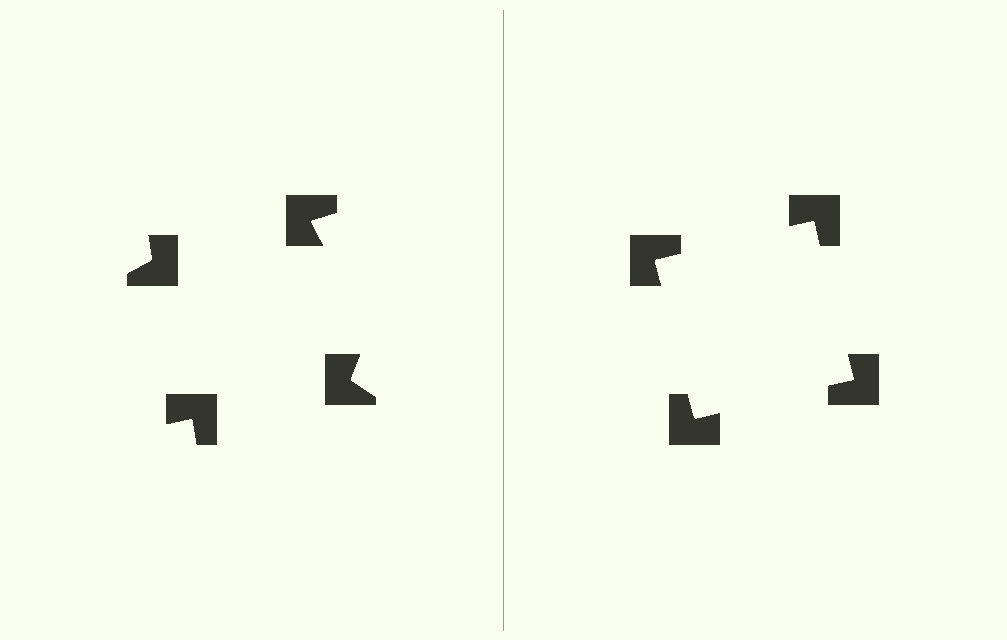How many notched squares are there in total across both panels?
8 — 4 on each side.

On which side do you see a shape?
An illusory square appears on the right side. On the left side the wedge cuts are rotated, so no coherent shape forms.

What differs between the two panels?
The notched squares are positioned identically on both sides; only the wedge orientations differ. On the right they align to a square; on the left they are misaligned.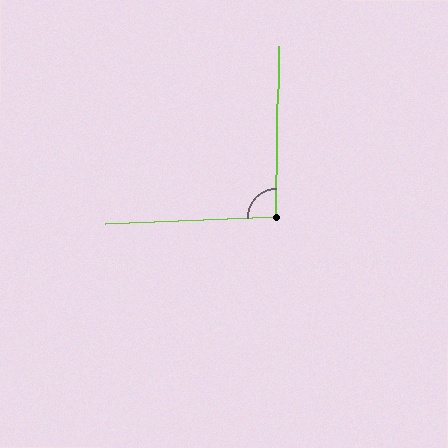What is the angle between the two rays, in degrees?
Approximately 93 degrees.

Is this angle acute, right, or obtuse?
It is approximately a right angle.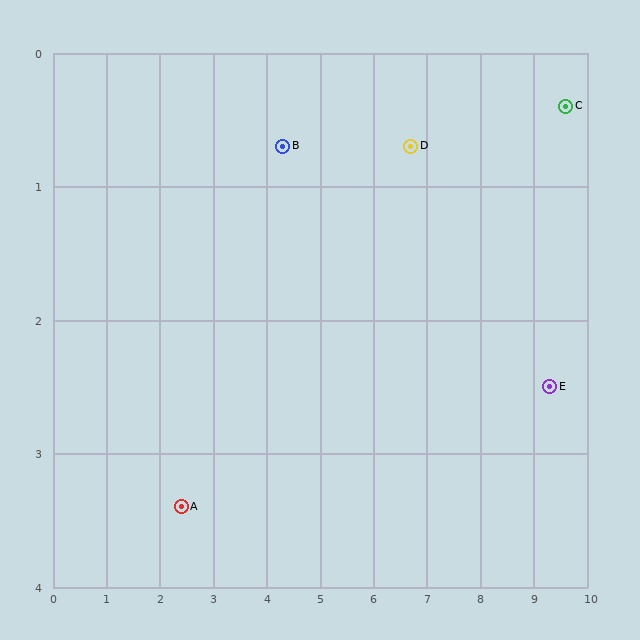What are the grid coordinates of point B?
Point B is at approximately (4.3, 0.7).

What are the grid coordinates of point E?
Point E is at approximately (9.3, 2.5).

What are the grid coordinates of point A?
Point A is at approximately (2.4, 3.4).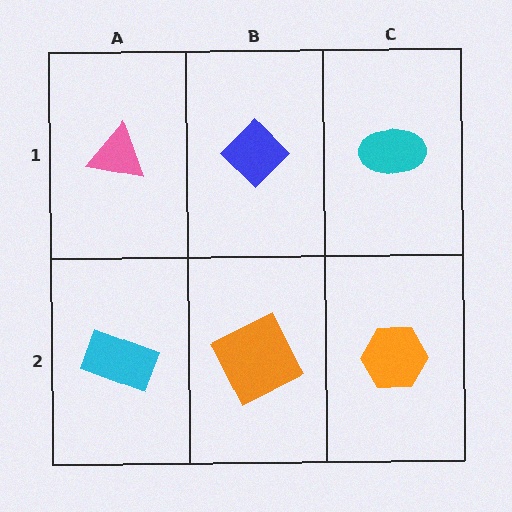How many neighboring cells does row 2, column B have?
3.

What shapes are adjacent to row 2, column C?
A cyan ellipse (row 1, column C), an orange square (row 2, column B).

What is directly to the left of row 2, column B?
A cyan rectangle.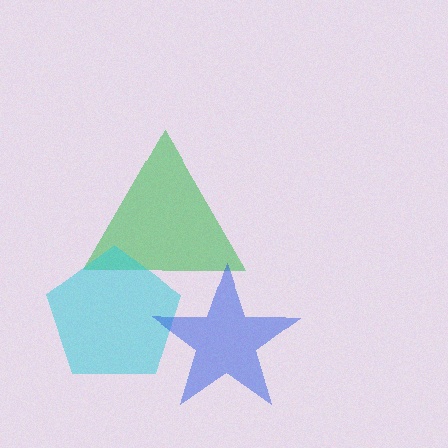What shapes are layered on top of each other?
The layered shapes are: a green triangle, a cyan pentagon, a blue star.